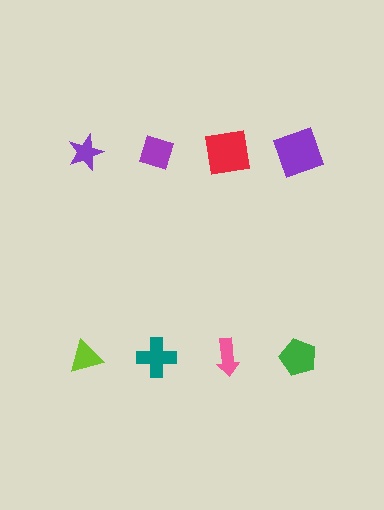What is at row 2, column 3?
A pink arrow.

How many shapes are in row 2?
4 shapes.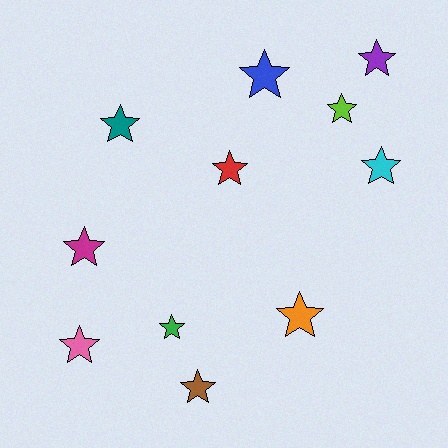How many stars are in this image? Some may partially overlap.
There are 11 stars.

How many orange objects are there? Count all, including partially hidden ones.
There is 1 orange object.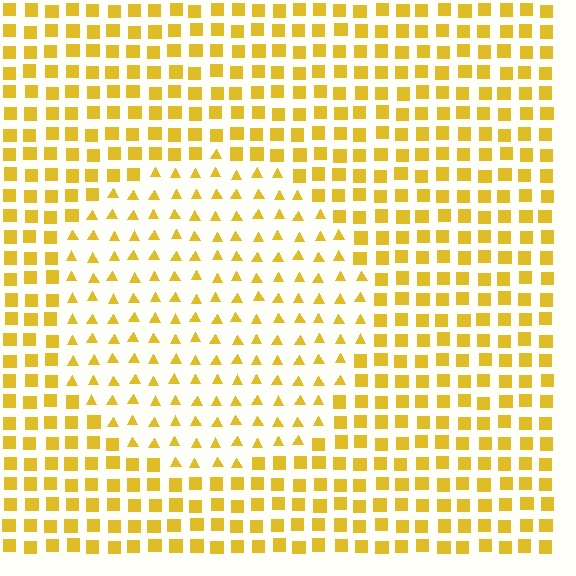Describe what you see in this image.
The image is filled with small yellow elements arranged in a uniform grid. A circle-shaped region contains triangles, while the surrounding area contains squares. The boundary is defined purely by the change in element shape.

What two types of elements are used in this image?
The image uses triangles inside the circle region and squares outside it.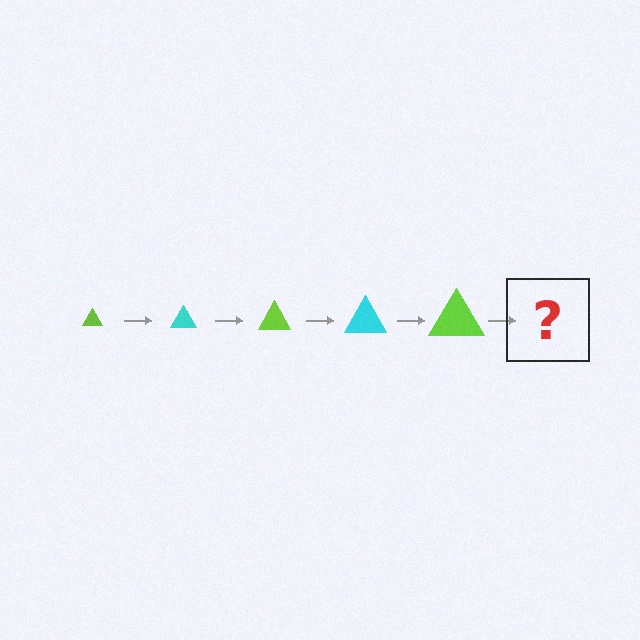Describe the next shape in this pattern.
It should be a cyan triangle, larger than the previous one.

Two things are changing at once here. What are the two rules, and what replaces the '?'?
The two rules are that the triangle grows larger each step and the color cycles through lime and cyan. The '?' should be a cyan triangle, larger than the previous one.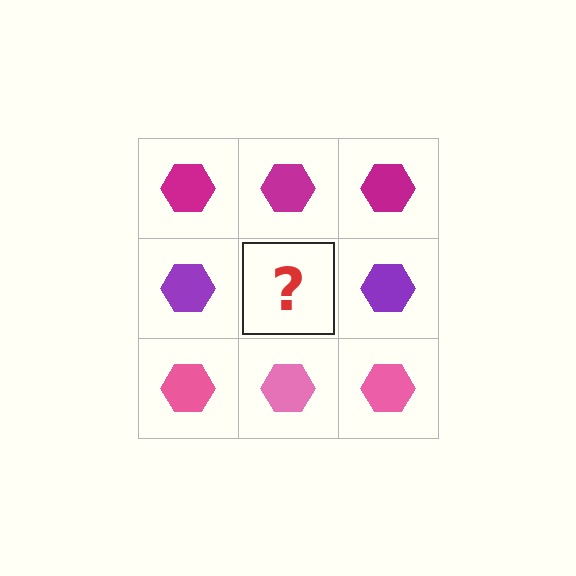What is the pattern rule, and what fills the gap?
The rule is that each row has a consistent color. The gap should be filled with a purple hexagon.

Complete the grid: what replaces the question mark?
The question mark should be replaced with a purple hexagon.